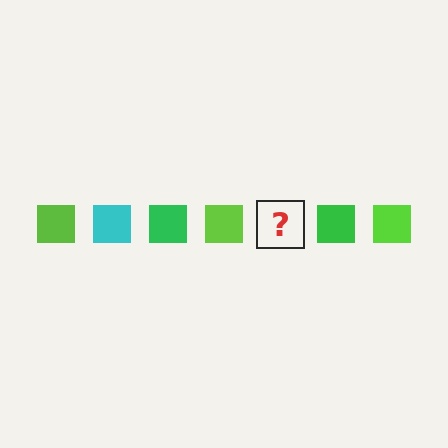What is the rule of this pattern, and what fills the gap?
The rule is that the pattern cycles through lime, cyan, green squares. The gap should be filled with a cyan square.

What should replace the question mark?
The question mark should be replaced with a cyan square.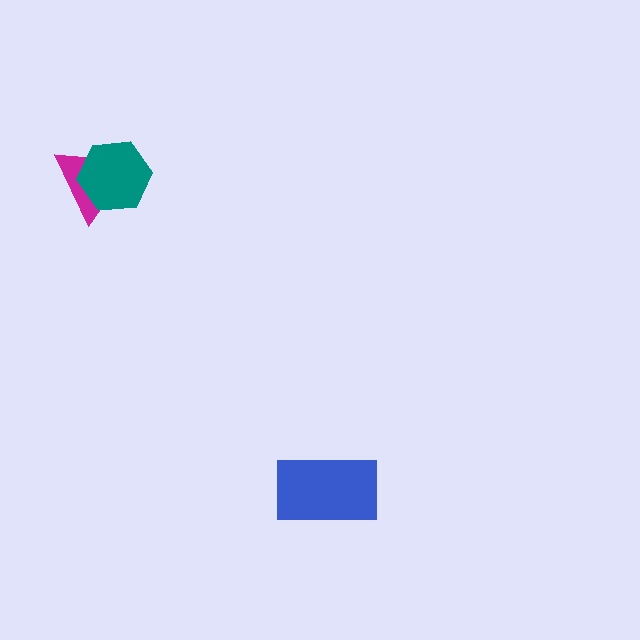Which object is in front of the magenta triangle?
The teal hexagon is in front of the magenta triangle.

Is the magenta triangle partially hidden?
Yes, it is partially covered by another shape.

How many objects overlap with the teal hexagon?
1 object overlaps with the teal hexagon.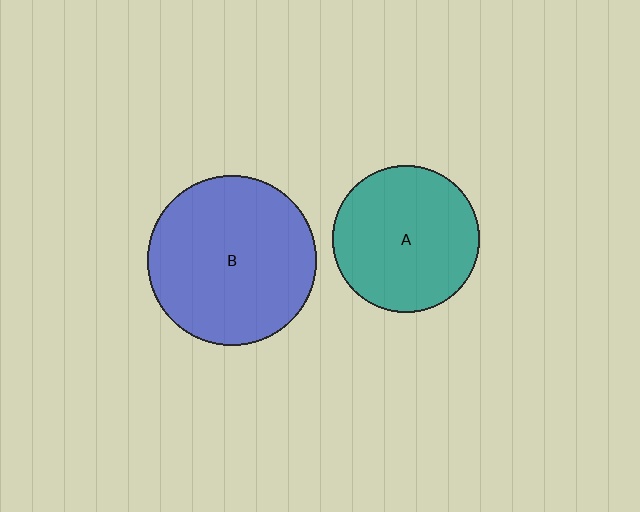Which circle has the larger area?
Circle B (blue).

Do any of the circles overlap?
No, none of the circles overlap.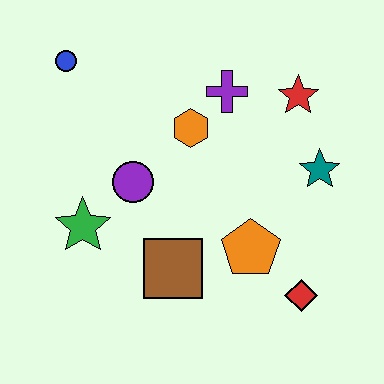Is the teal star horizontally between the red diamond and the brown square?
No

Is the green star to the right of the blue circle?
Yes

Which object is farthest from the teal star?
The blue circle is farthest from the teal star.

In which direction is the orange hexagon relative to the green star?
The orange hexagon is to the right of the green star.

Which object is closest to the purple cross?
The orange hexagon is closest to the purple cross.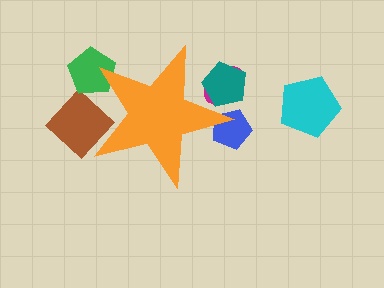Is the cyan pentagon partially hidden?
No, the cyan pentagon is fully visible.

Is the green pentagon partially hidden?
Yes, the green pentagon is partially hidden behind the orange star.